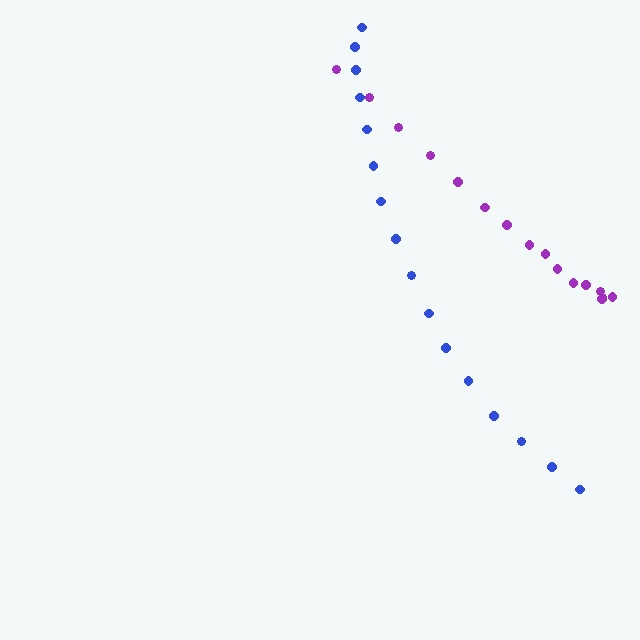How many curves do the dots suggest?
There are 2 distinct paths.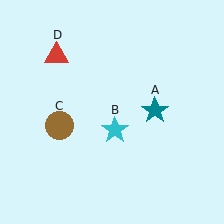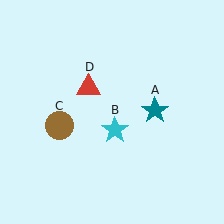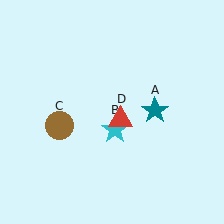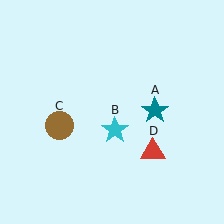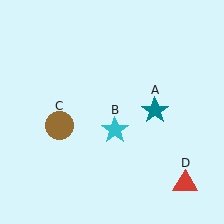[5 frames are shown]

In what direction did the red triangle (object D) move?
The red triangle (object D) moved down and to the right.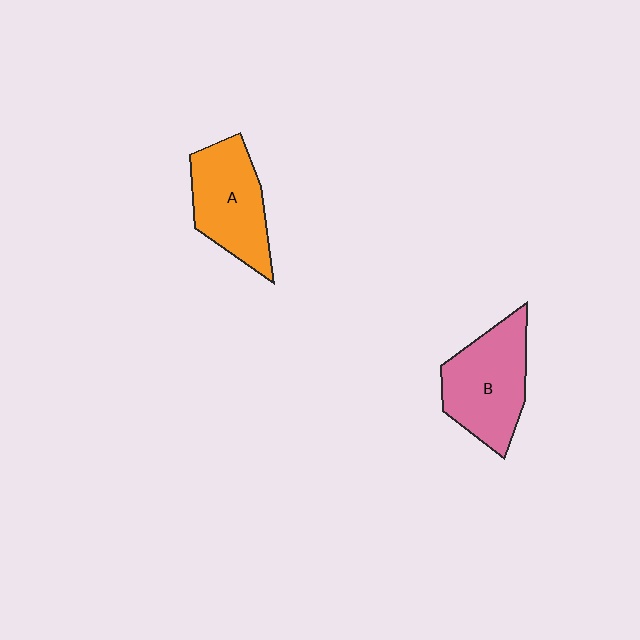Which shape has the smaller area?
Shape A (orange).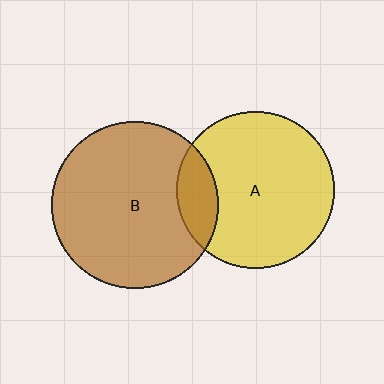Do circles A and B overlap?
Yes.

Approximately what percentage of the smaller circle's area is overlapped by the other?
Approximately 15%.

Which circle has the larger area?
Circle B (brown).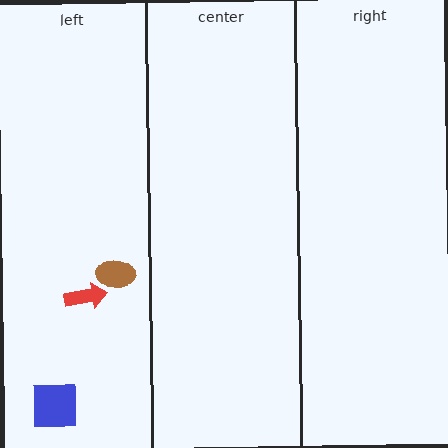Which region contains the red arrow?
The left region.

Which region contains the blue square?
The left region.